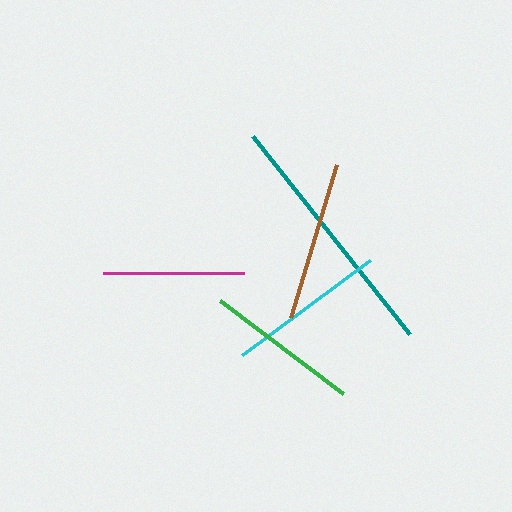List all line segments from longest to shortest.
From longest to shortest: teal, brown, cyan, green, magenta.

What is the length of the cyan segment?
The cyan segment is approximately 159 pixels long.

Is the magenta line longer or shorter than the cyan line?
The cyan line is longer than the magenta line.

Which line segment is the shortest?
The magenta line is the shortest at approximately 141 pixels.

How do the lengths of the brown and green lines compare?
The brown and green lines are approximately the same length.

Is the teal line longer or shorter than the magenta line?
The teal line is longer than the magenta line.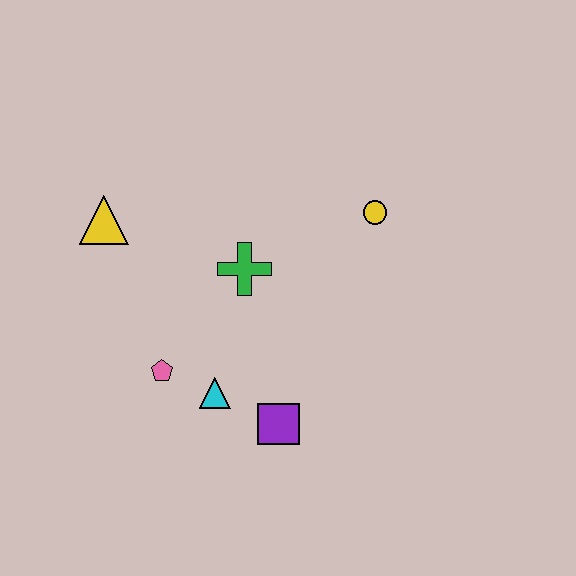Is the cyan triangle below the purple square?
No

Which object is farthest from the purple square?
The yellow triangle is farthest from the purple square.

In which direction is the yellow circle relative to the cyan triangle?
The yellow circle is above the cyan triangle.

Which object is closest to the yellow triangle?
The green cross is closest to the yellow triangle.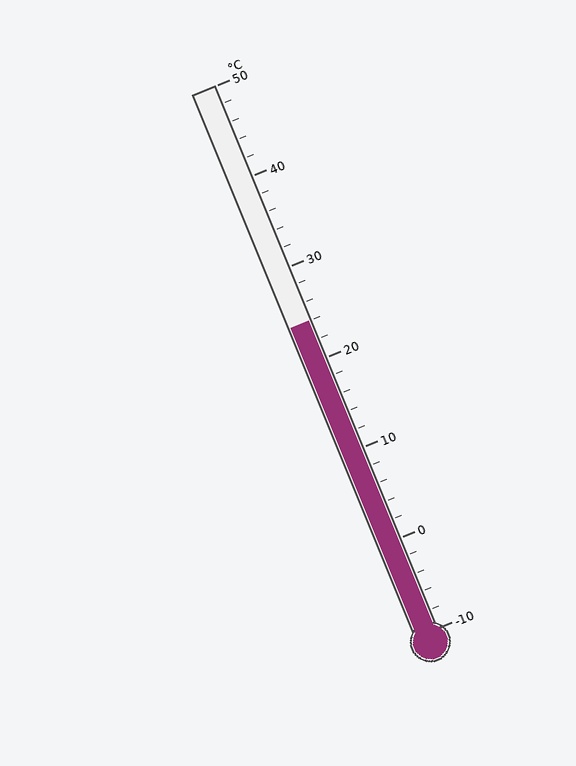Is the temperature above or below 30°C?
The temperature is below 30°C.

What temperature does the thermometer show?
The thermometer shows approximately 24°C.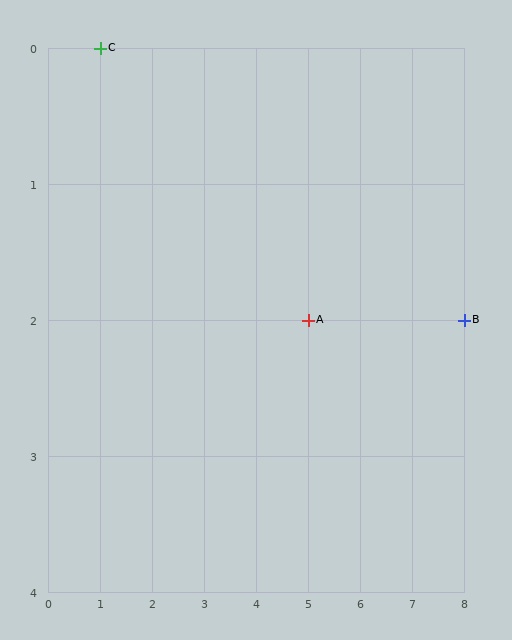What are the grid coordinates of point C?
Point C is at grid coordinates (1, 0).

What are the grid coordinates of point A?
Point A is at grid coordinates (5, 2).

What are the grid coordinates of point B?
Point B is at grid coordinates (8, 2).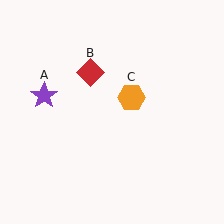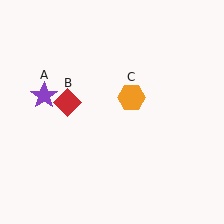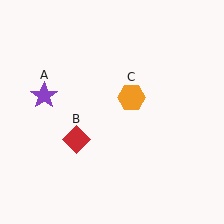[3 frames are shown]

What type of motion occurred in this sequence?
The red diamond (object B) rotated counterclockwise around the center of the scene.